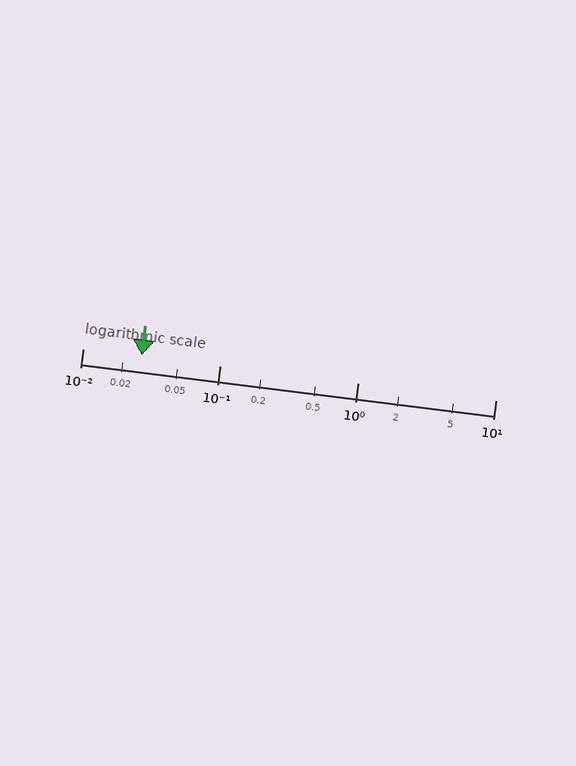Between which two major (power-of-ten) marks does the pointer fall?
The pointer is between 0.01 and 0.1.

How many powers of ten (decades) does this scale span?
The scale spans 3 decades, from 0.01 to 10.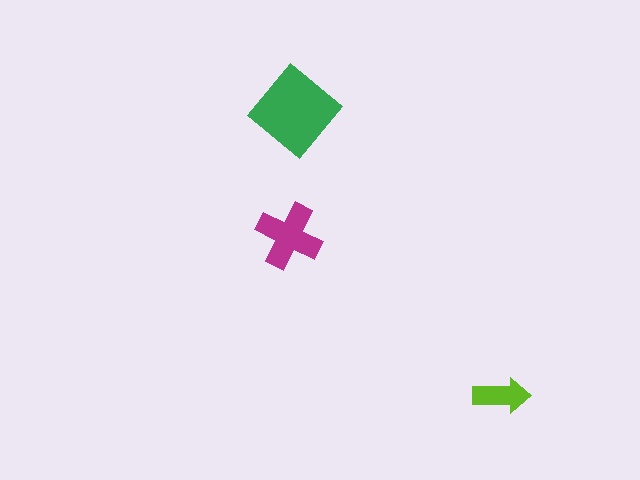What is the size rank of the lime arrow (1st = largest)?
3rd.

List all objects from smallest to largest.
The lime arrow, the magenta cross, the green diamond.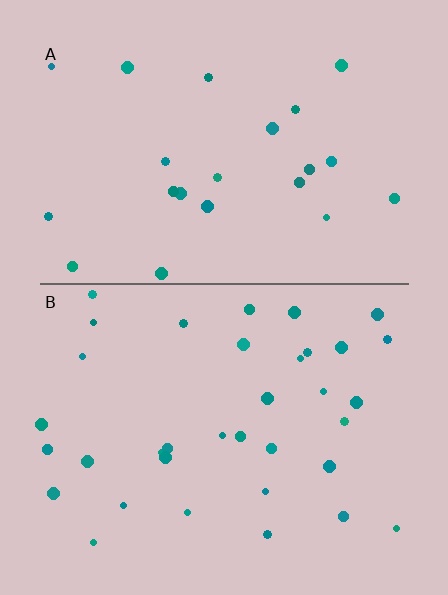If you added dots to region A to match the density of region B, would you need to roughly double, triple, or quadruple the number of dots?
Approximately double.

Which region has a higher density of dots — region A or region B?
B (the bottom).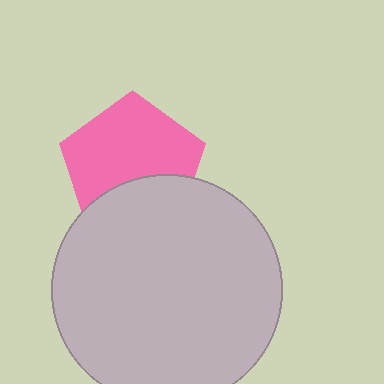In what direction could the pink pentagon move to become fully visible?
The pink pentagon could move up. That would shift it out from behind the light gray circle entirely.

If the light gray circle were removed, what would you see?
You would see the complete pink pentagon.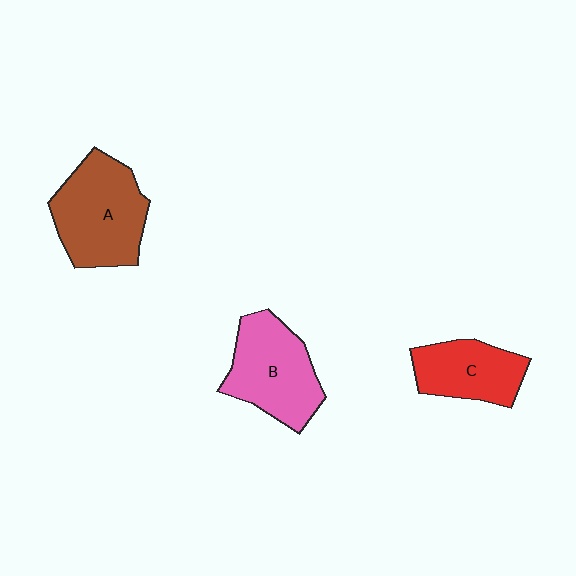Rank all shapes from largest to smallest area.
From largest to smallest: A (brown), B (pink), C (red).